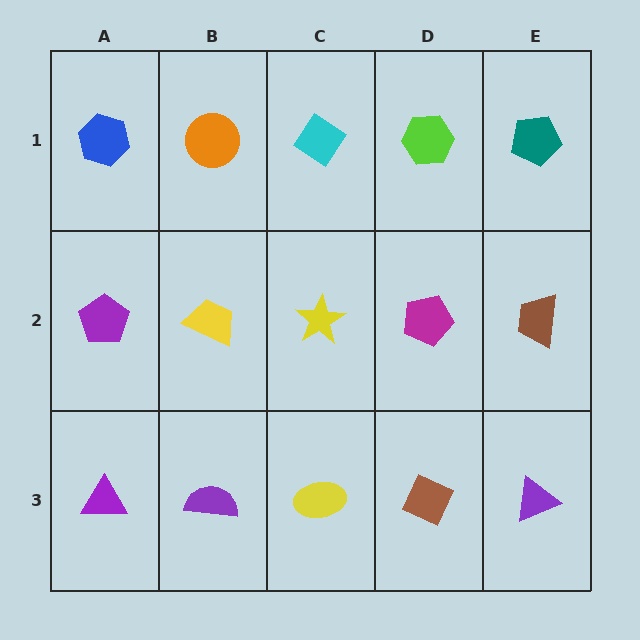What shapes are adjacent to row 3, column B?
A yellow trapezoid (row 2, column B), a purple triangle (row 3, column A), a yellow ellipse (row 3, column C).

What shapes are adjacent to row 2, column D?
A lime hexagon (row 1, column D), a brown diamond (row 3, column D), a yellow star (row 2, column C), a brown trapezoid (row 2, column E).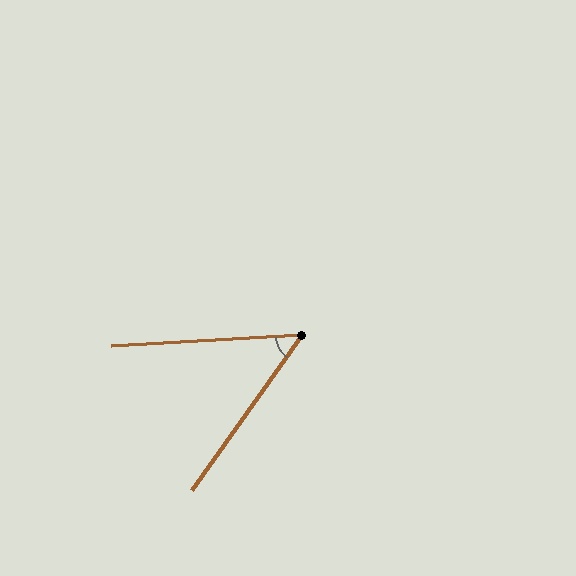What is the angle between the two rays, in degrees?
Approximately 51 degrees.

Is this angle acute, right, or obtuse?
It is acute.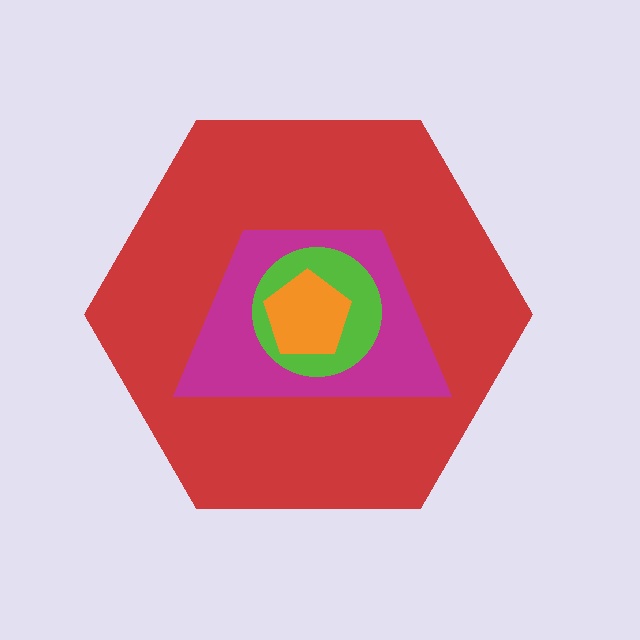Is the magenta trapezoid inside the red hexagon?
Yes.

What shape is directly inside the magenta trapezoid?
The lime circle.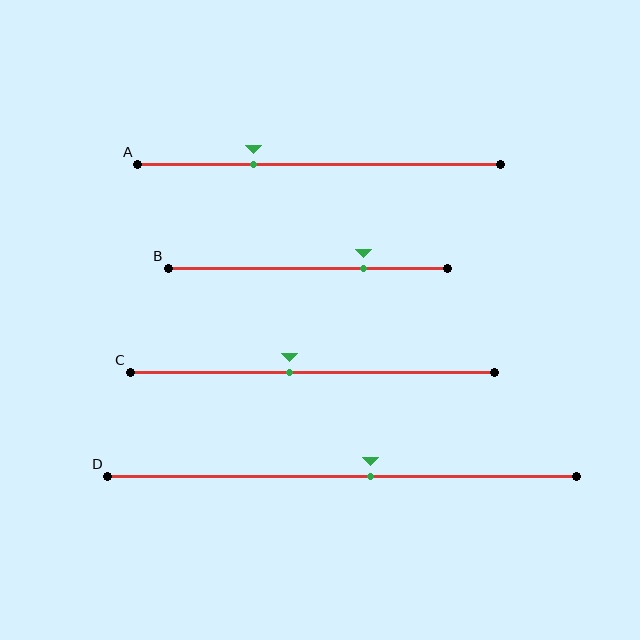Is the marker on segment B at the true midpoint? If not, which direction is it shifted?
No, the marker on segment B is shifted to the right by about 20% of the segment length.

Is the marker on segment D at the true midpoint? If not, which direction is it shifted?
No, the marker on segment D is shifted to the right by about 6% of the segment length.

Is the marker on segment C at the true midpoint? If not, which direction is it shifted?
No, the marker on segment C is shifted to the left by about 6% of the segment length.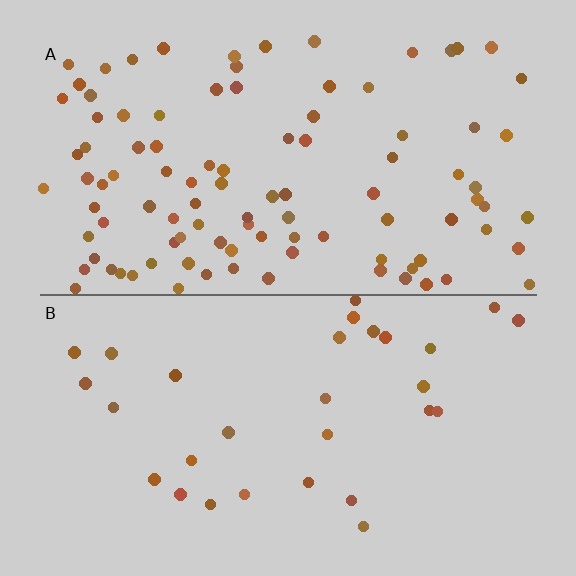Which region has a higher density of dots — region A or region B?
A (the top).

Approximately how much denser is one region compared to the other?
Approximately 3.3× — region A over region B.